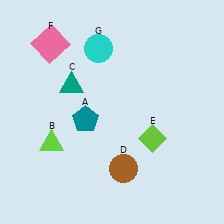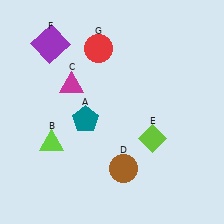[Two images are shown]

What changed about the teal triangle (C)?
In Image 1, C is teal. In Image 2, it changed to magenta.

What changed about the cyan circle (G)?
In Image 1, G is cyan. In Image 2, it changed to red.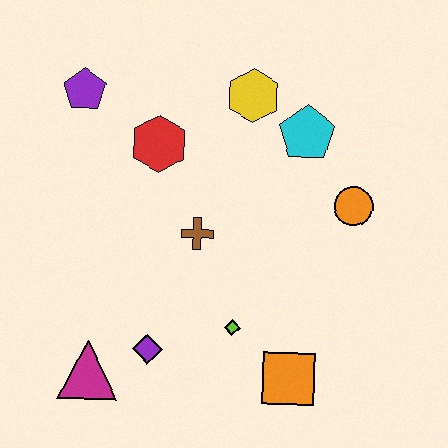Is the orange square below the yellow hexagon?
Yes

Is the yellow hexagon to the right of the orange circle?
No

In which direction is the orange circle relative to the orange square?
The orange circle is above the orange square.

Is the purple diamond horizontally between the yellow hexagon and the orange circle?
No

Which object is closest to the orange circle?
The cyan pentagon is closest to the orange circle.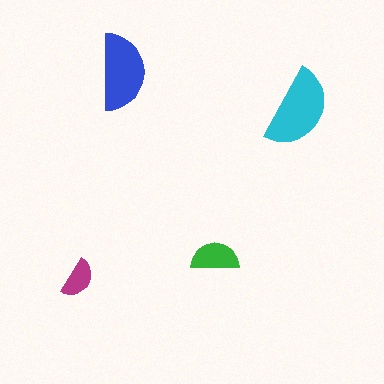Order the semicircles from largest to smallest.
the cyan one, the blue one, the green one, the magenta one.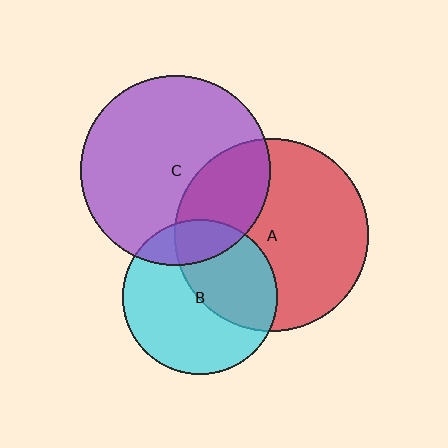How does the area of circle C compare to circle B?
Approximately 1.5 times.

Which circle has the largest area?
Circle A (red).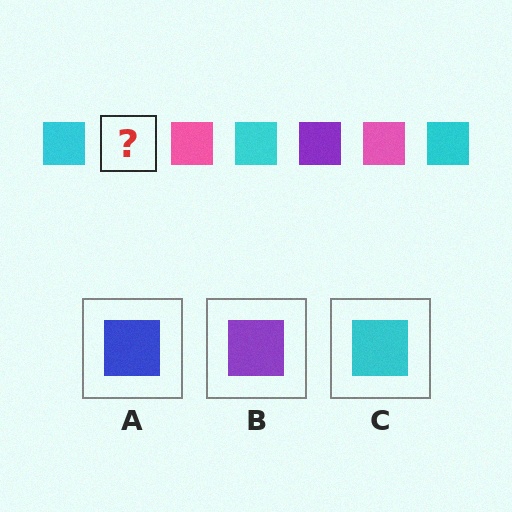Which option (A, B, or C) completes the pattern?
B.